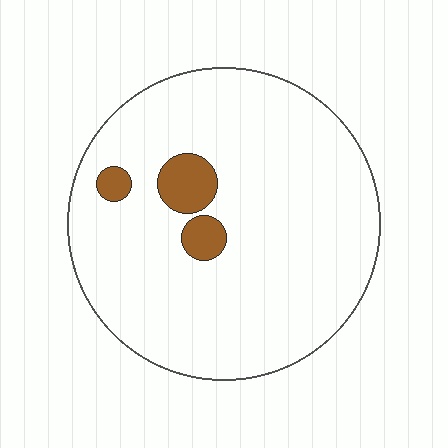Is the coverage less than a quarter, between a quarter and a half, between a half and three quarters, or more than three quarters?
Less than a quarter.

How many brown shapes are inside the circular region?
3.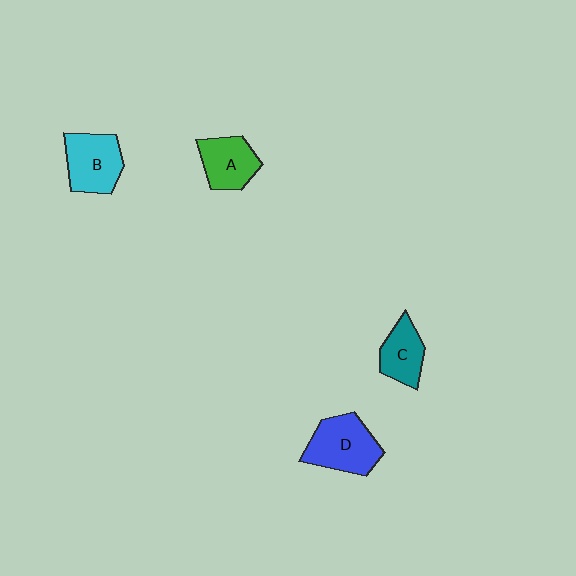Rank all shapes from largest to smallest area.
From largest to smallest: D (blue), B (cyan), A (green), C (teal).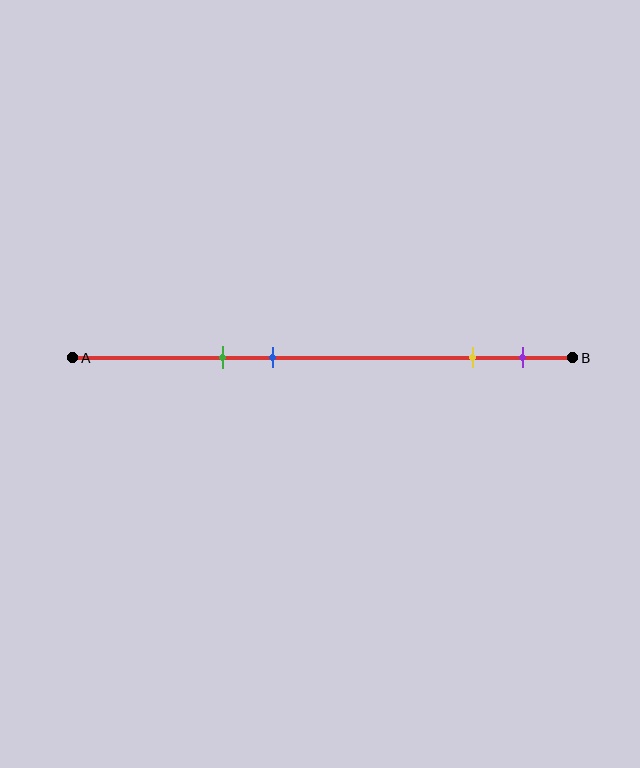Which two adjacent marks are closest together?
The yellow and purple marks are the closest adjacent pair.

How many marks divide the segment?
There are 4 marks dividing the segment.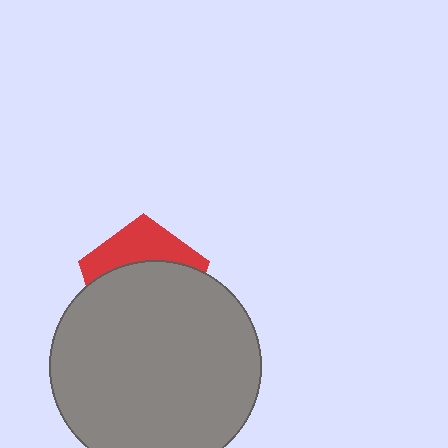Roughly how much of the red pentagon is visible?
A small part of it is visible (roughly 34%).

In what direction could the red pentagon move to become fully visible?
The red pentagon could move up. That would shift it out from behind the gray circle entirely.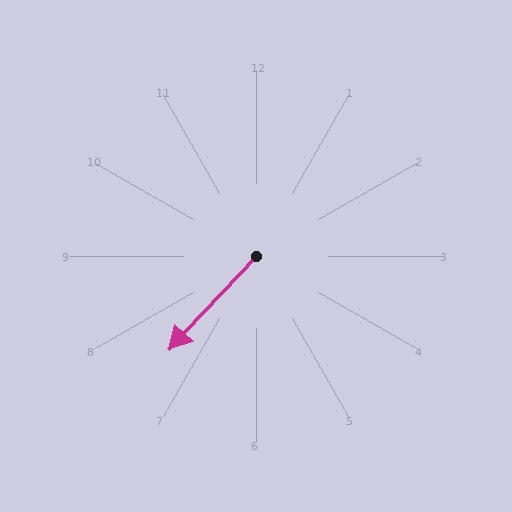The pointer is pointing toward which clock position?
Roughly 7 o'clock.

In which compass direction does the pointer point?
Southwest.